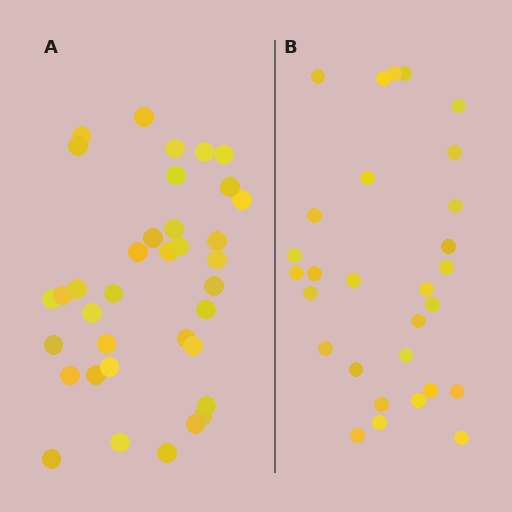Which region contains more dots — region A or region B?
Region A (the left region) has more dots.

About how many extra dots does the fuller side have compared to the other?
Region A has roughly 8 or so more dots than region B.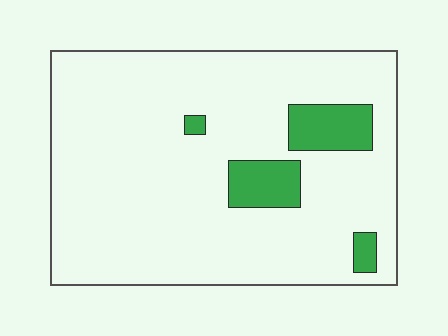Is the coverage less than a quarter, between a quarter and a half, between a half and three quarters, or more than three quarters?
Less than a quarter.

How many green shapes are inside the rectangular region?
4.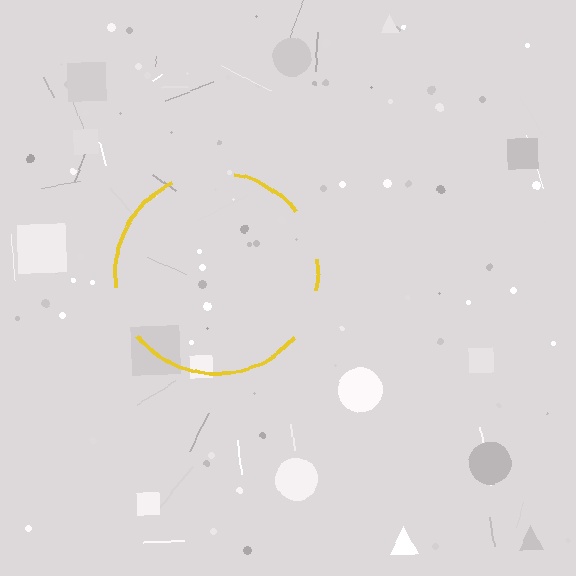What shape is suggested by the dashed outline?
The dashed outline suggests a circle.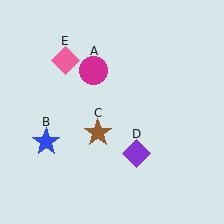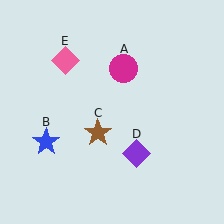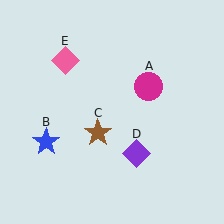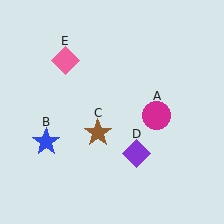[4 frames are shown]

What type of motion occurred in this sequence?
The magenta circle (object A) rotated clockwise around the center of the scene.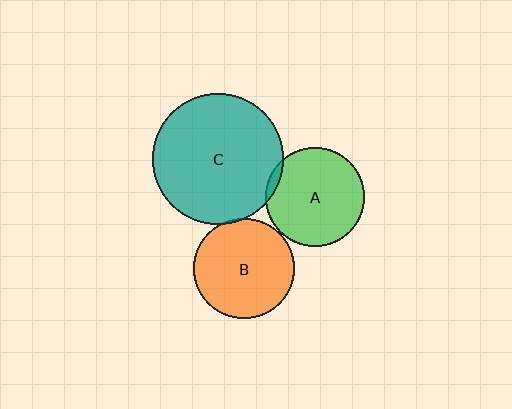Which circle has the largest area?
Circle C (teal).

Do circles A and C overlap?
Yes.